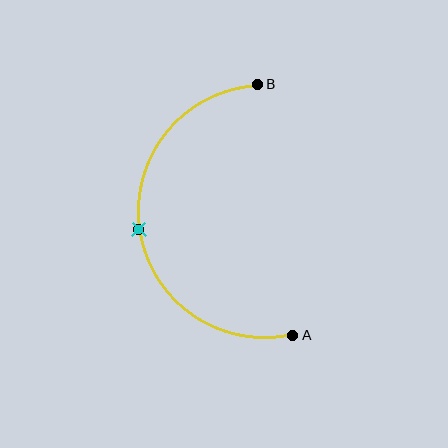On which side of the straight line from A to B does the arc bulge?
The arc bulges to the left of the straight line connecting A and B.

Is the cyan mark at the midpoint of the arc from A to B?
Yes. The cyan mark lies on the arc at equal arc-length from both A and B — it is the arc midpoint.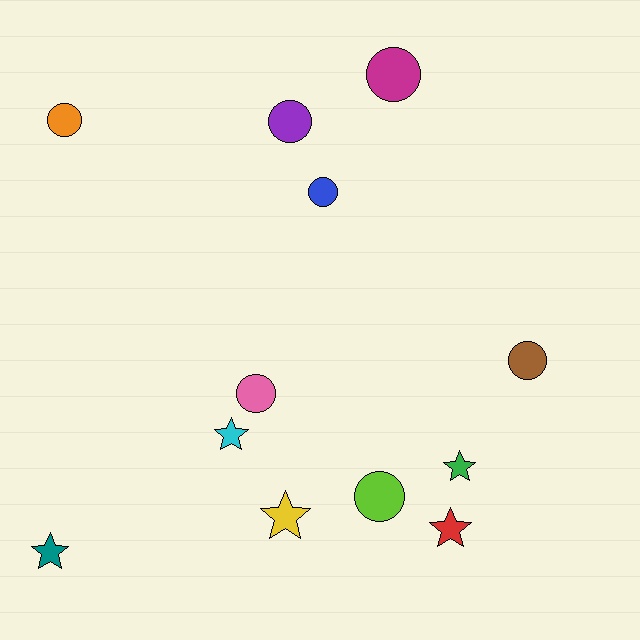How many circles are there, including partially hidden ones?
There are 7 circles.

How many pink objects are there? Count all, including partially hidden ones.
There is 1 pink object.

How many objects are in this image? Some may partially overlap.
There are 12 objects.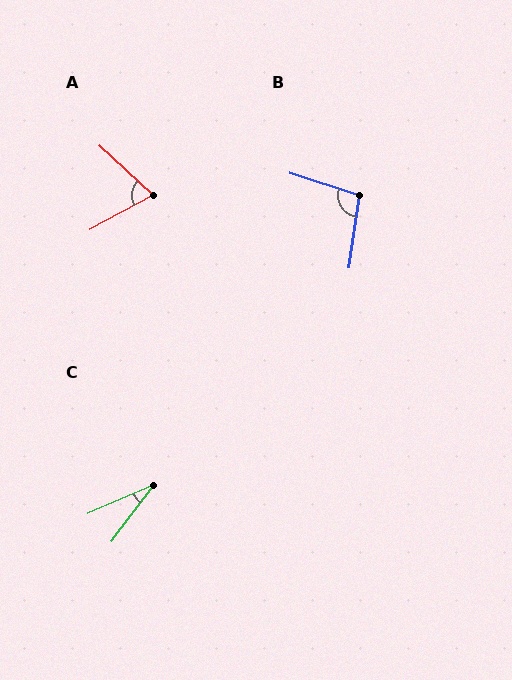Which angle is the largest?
B, at approximately 100 degrees.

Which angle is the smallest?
C, at approximately 30 degrees.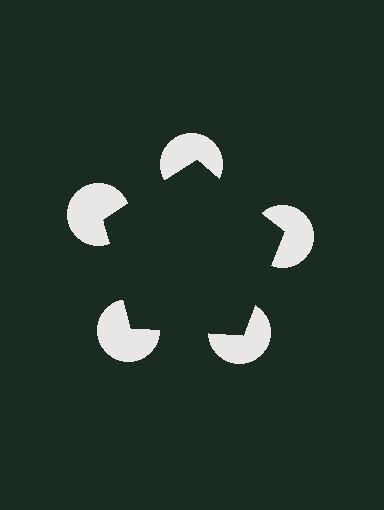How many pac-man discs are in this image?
There are 5 — one at each vertex of the illusory pentagon.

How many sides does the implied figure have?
5 sides.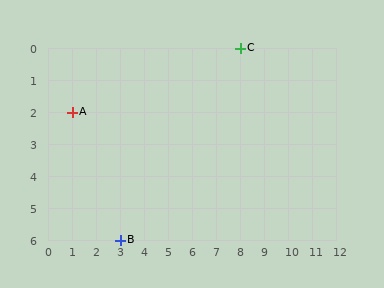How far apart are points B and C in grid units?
Points B and C are 5 columns and 6 rows apart (about 7.8 grid units diagonally).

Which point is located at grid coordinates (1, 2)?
Point A is at (1, 2).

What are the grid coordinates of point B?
Point B is at grid coordinates (3, 6).